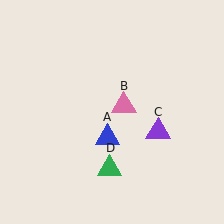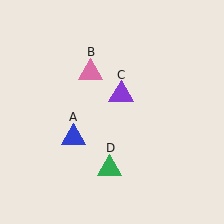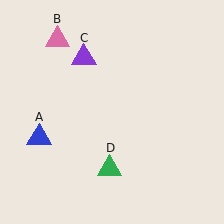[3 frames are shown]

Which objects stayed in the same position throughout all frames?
Green triangle (object D) remained stationary.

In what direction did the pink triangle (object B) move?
The pink triangle (object B) moved up and to the left.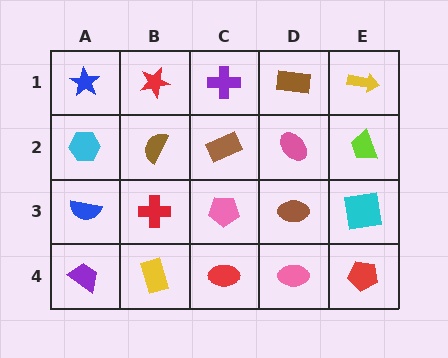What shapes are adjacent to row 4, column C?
A pink pentagon (row 3, column C), a yellow rectangle (row 4, column B), a pink ellipse (row 4, column D).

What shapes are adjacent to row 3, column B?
A brown semicircle (row 2, column B), a yellow rectangle (row 4, column B), a blue semicircle (row 3, column A), a pink pentagon (row 3, column C).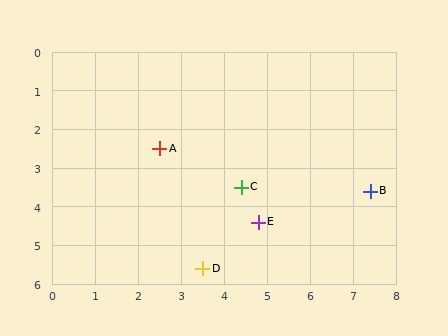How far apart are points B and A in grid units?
Points B and A are about 5.0 grid units apart.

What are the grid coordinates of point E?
Point E is at approximately (4.8, 4.4).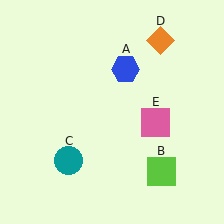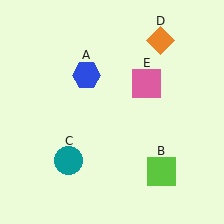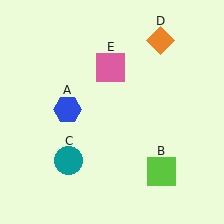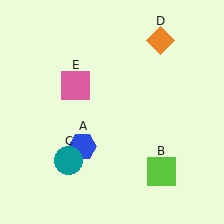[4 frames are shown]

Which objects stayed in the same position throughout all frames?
Lime square (object B) and teal circle (object C) and orange diamond (object D) remained stationary.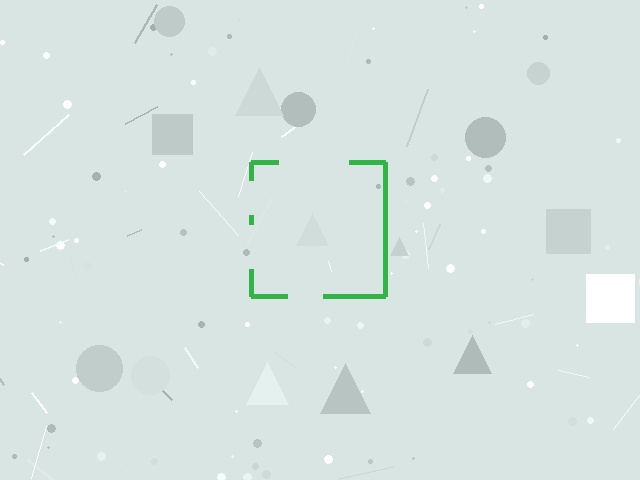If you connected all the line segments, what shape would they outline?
They would outline a square.